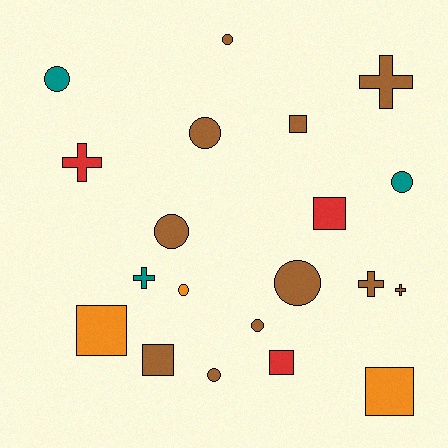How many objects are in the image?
There are 20 objects.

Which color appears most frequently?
Brown, with 11 objects.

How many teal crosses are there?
There is 1 teal cross.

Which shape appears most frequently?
Circle, with 9 objects.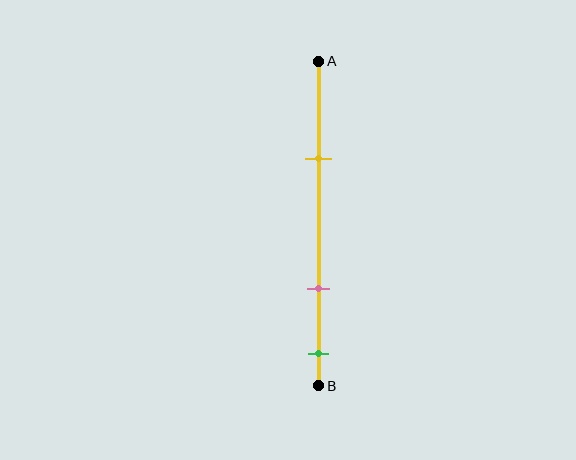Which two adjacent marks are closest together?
The pink and green marks are the closest adjacent pair.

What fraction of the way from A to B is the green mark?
The green mark is approximately 90% (0.9) of the way from A to B.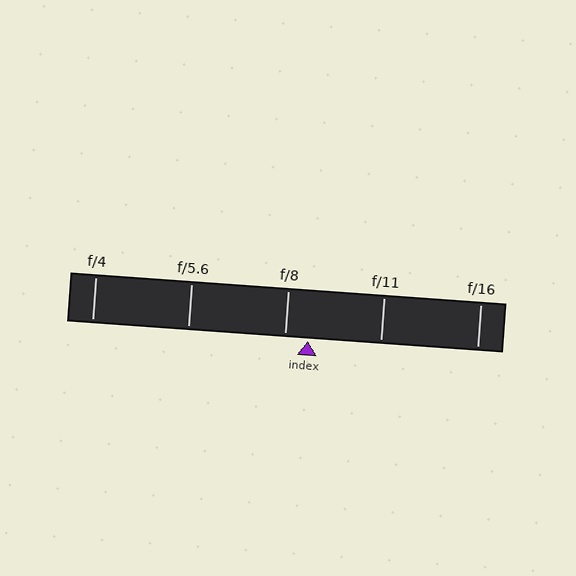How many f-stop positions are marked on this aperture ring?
There are 5 f-stop positions marked.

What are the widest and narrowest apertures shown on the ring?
The widest aperture shown is f/4 and the narrowest is f/16.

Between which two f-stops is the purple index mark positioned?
The index mark is between f/8 and f/11.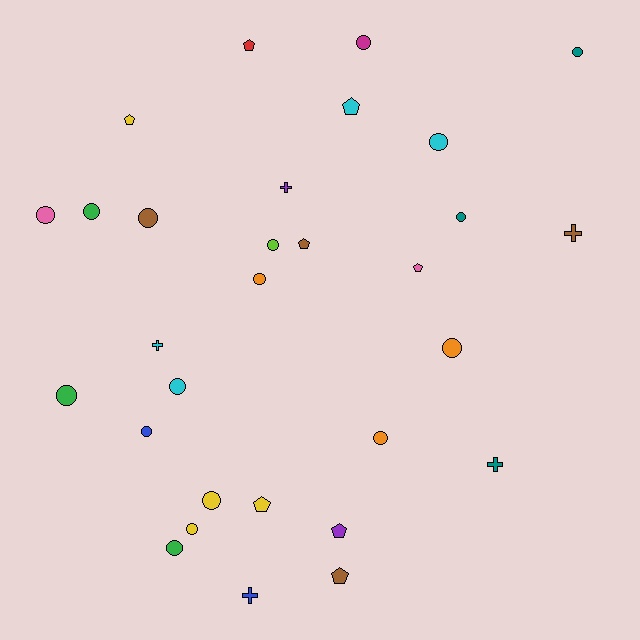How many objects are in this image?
There are 30 objects.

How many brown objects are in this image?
There are 4 brown objects.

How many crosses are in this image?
There are 5 crosses.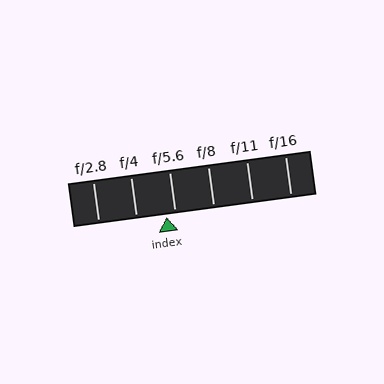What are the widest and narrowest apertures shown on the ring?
The widest aperture shown is f/2.8 and the narrowest is f/16.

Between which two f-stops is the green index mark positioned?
The index mark is between f/4 and f/5.6.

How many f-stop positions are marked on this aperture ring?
There are 6 f-stop positions marked.